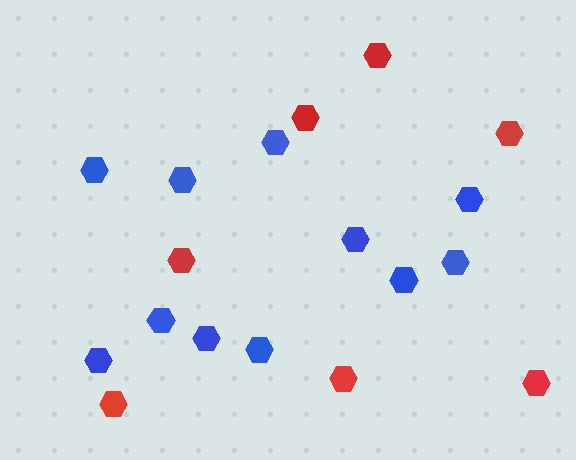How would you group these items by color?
There are 2 groups: one group of red hexagons (7) and one group of blue hexagons (11).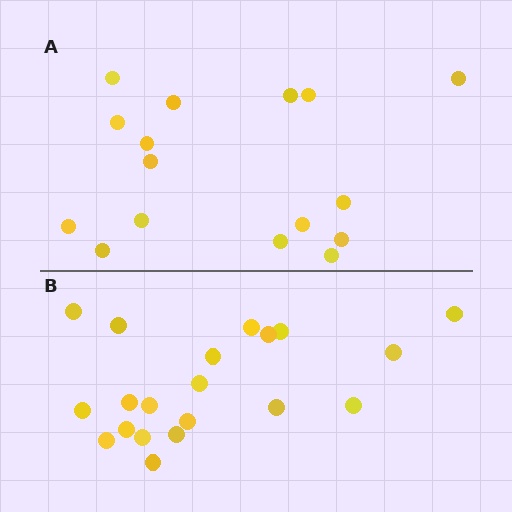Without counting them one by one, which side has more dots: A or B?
Region B (the bottom region) has more dots.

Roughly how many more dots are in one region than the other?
Region B has about 4 more dots than region A.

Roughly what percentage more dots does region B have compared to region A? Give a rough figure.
About 25% more.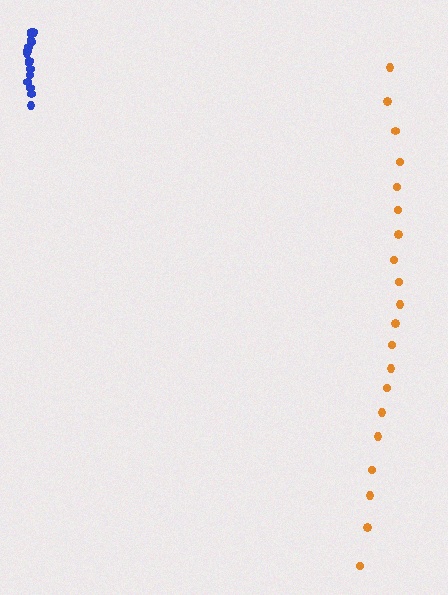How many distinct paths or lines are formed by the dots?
There are 2 distinct paths.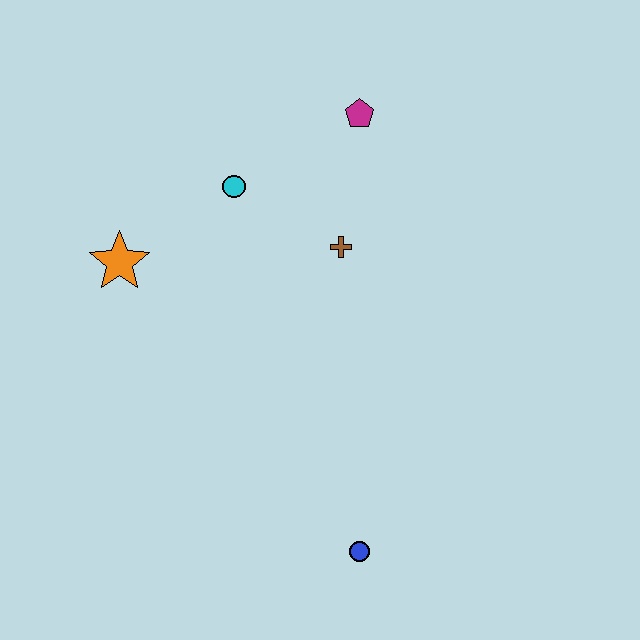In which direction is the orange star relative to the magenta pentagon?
The orange star is to the left of the magenta pentagon.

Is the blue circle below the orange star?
Yes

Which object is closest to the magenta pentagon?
The brown cross is closest to the magenta pentagon.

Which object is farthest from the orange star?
The blue circle is farthest from the orange star.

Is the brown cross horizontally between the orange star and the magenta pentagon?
Yes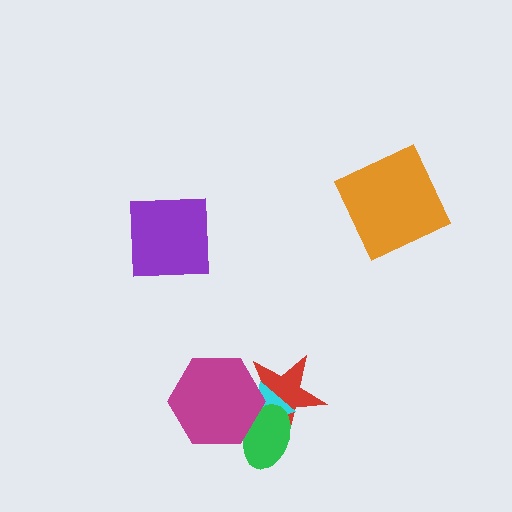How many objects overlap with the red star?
3 objects overlap with the red star.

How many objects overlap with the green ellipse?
3 objects overlap with the green ellipse.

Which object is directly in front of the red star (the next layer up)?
The cyan triangle is directly in front of the red star.